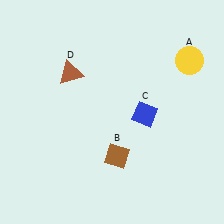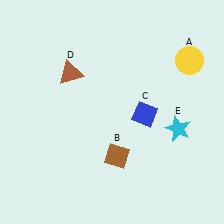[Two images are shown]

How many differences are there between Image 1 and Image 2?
There is 1 difference between the two images.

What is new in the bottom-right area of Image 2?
A cyan star (E) was added in the bottom-right area of Image 2.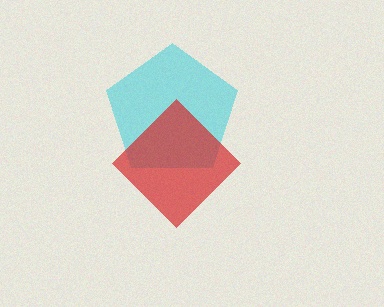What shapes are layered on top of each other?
The layered shapes are: a cyan pentagon, a red diamond.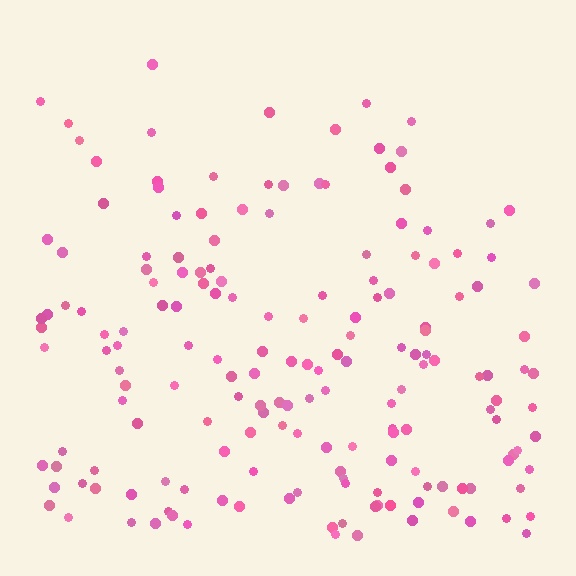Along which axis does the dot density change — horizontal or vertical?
Vertical.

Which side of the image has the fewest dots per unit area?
The top.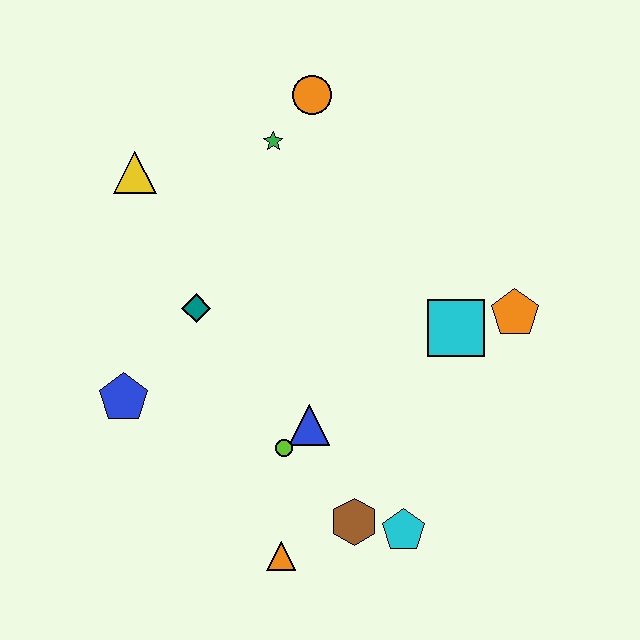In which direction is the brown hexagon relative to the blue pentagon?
The brown hexagon is to the right of the blue pentagon.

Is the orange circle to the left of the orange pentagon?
Yes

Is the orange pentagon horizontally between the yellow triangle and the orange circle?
No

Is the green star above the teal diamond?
Yes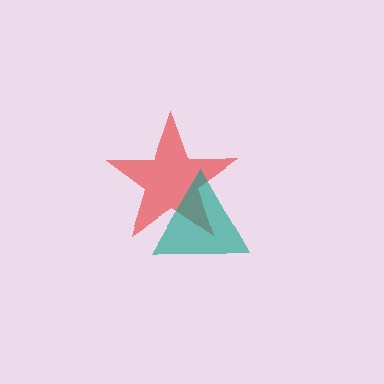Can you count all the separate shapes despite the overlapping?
Yes, there are 2 separate shapes.